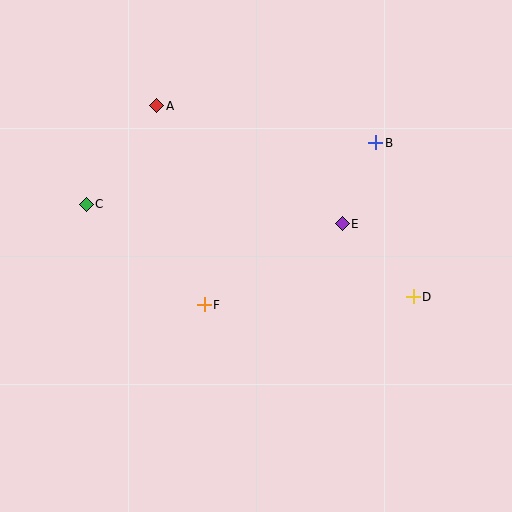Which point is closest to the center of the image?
Point F at (204, 305) is closest to the center.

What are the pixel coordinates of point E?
Point E is at (342, 224).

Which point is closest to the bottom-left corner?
Point F is closest to the bottom-left corner.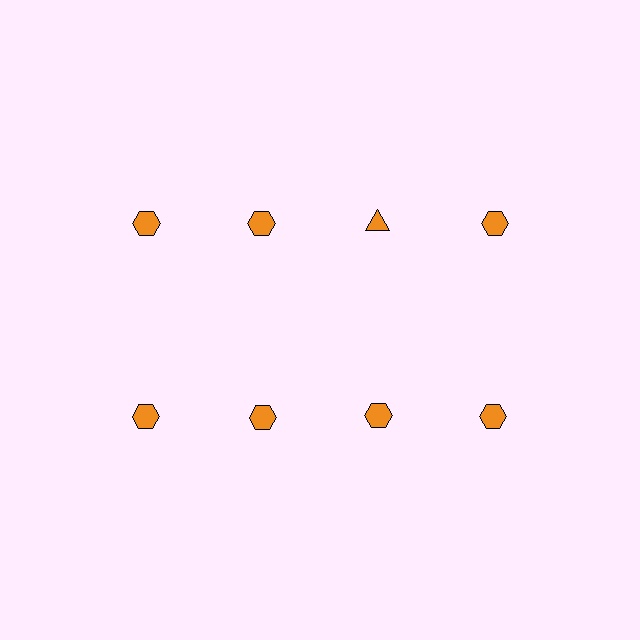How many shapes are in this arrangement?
There are 8 shapes arranged in a grid pattern.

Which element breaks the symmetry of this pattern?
The orange triangle in the top row, center column breaks the symmetry. All other shapes are orange hexagons.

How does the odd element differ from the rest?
It has a different shape: triangle instead of hexagon.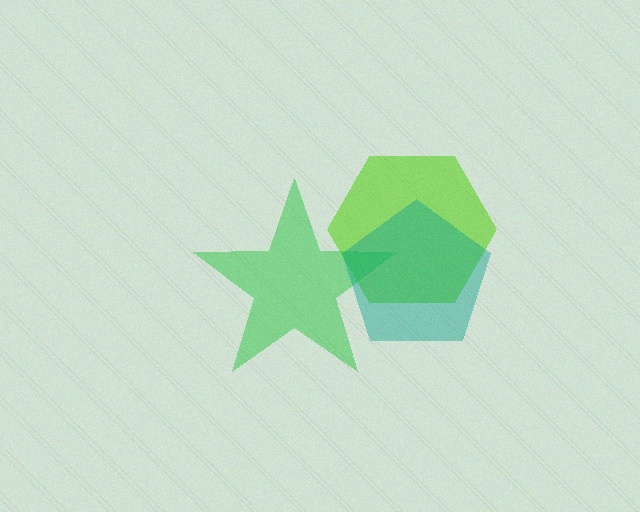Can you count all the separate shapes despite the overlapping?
Yes, there are 3 separate shapes.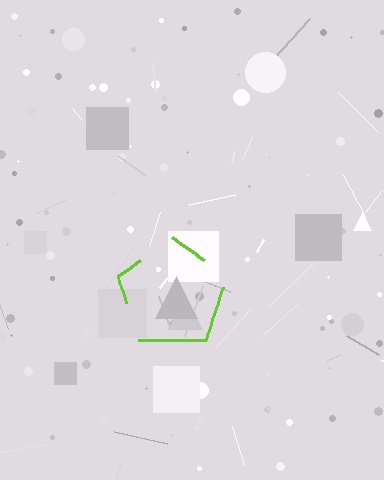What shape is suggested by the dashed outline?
The dashed outline suggests a pentagon.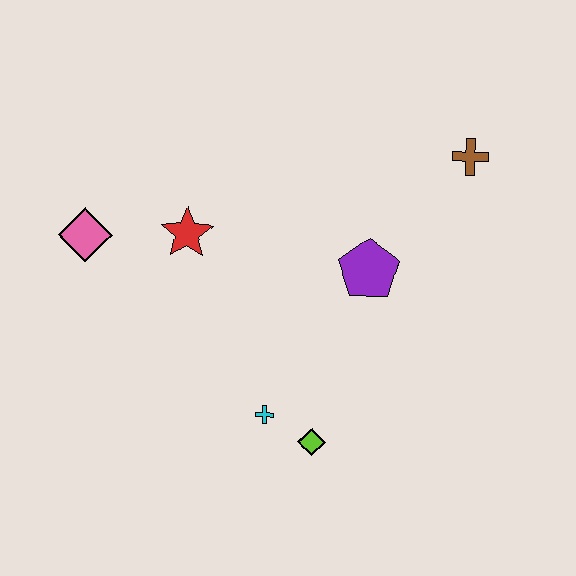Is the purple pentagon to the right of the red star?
Yes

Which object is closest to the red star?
The pink diamond is closest to the red star.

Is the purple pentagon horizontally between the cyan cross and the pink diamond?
No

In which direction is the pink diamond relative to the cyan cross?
The pink diamond is to the left of the cyan cross.